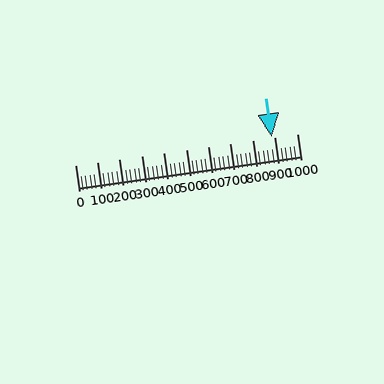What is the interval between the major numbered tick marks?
The major tick marks are spaced 100 units apart.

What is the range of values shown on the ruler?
The ruler shows values from 0 to 1000.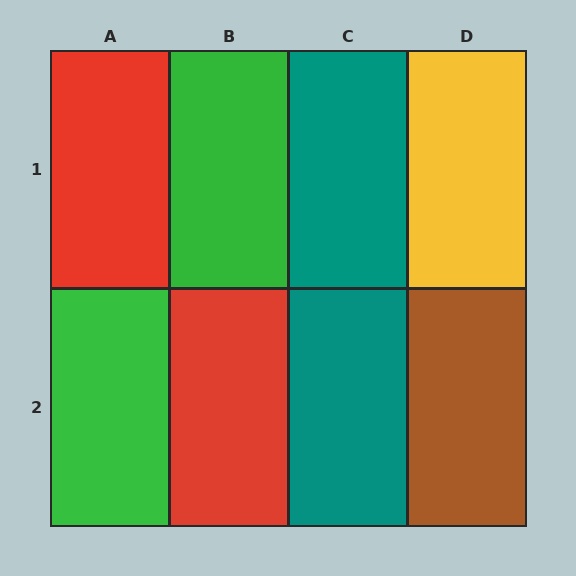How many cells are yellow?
1 cell is yellow.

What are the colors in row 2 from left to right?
Green, red, teal, brown.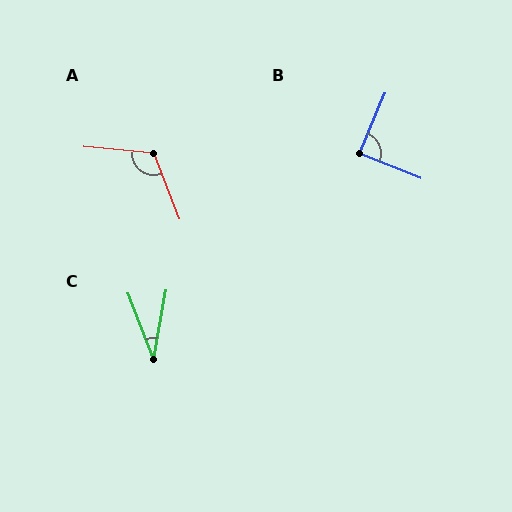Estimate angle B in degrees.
Approximately 89 degrees.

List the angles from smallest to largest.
C (31°), B (89°), A (116°).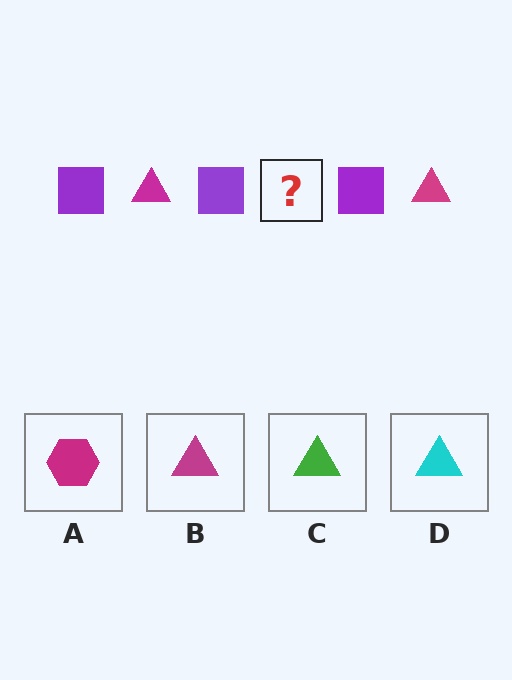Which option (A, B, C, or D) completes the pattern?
B.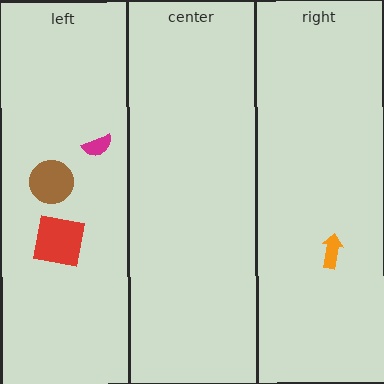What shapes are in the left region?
The red square, the brown circle, the magenta semicircle.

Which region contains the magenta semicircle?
The left region.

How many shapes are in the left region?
3.